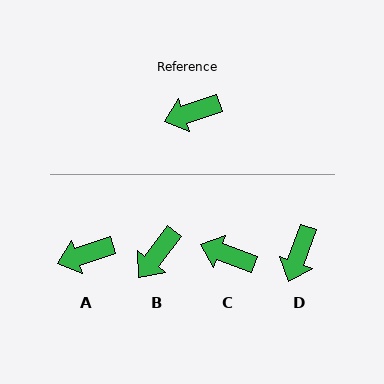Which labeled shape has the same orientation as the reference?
A.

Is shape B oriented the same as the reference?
No, it is off by about 34 degrees.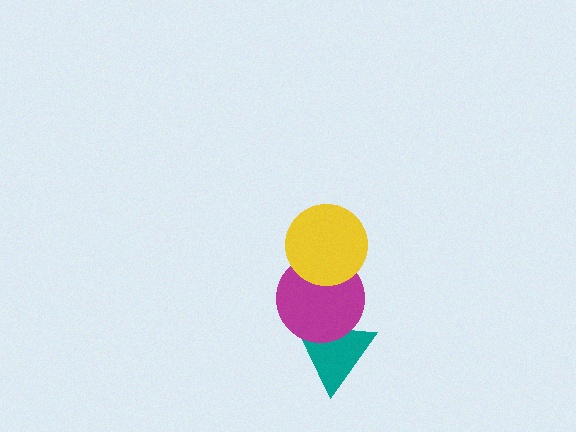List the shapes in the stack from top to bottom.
From top to bottom: the yellow circle, the magenta circle, the teal triangle.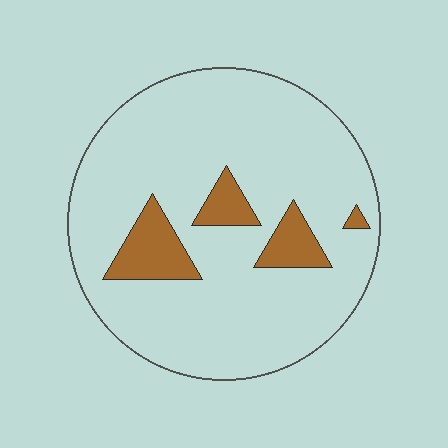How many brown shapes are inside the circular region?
4.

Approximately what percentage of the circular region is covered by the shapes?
Approximately 15%.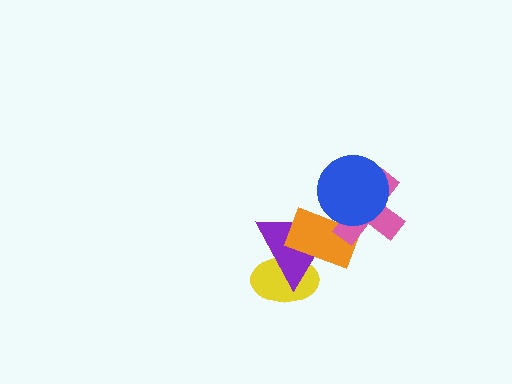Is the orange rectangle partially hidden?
Yes, it is partially covered by another shape.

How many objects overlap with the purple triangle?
2 objects overlap with the purple triangle.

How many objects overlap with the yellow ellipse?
2 objects overlap with the yellow ellipse.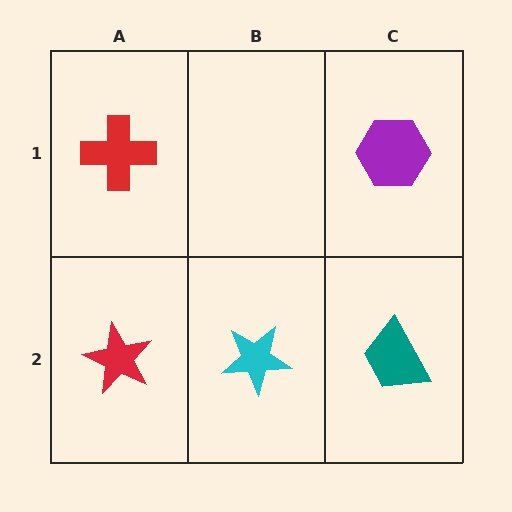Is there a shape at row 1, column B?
No, that cell is empty.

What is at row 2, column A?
A red star.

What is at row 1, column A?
A red cross.